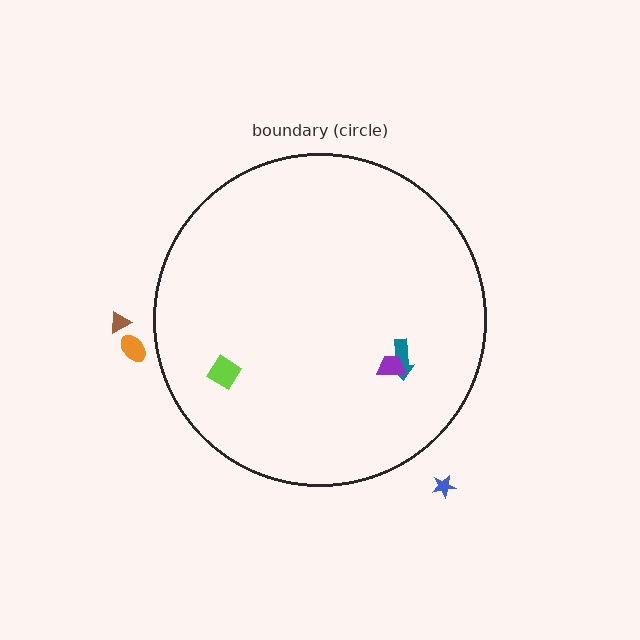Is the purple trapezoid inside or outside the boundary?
Inside.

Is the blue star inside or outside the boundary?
Outside.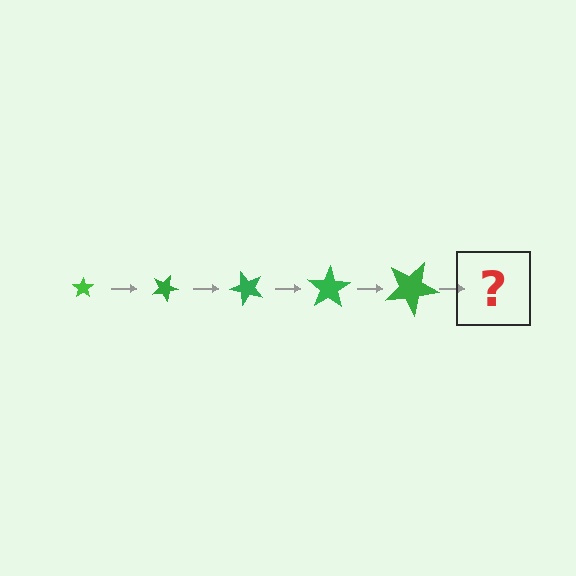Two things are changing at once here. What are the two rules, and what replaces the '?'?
The two rules are that the star grows larger each step and it rotates 25 degrees each step. The '?' should be a star, larger than the previous one and rotated 125 degrees from the start.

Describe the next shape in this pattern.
It should be a star, larger than the previous one and rotated 125 degrees from the start.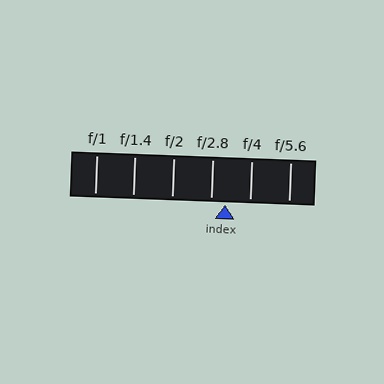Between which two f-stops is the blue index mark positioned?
The index mark is between f/2.8 and f/4.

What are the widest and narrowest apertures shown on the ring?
The widest aperture shown is f/1 and the narrowest is f/5.6.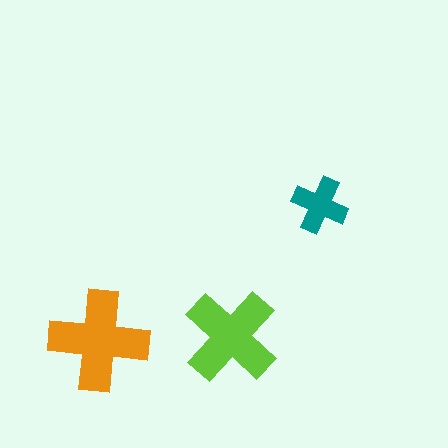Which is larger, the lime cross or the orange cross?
The orange one.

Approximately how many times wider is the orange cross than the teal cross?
About 2 times wider.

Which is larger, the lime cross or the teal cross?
The lime one.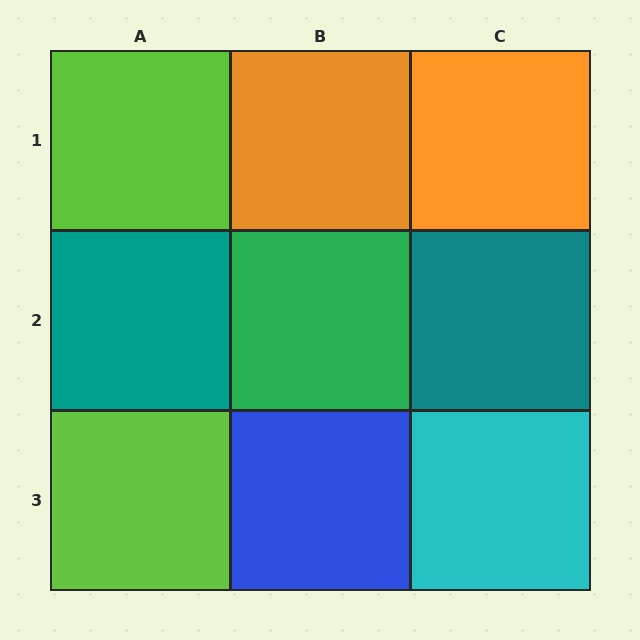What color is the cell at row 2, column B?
Green.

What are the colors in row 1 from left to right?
Lime, orange, orange.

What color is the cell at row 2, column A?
Teal.